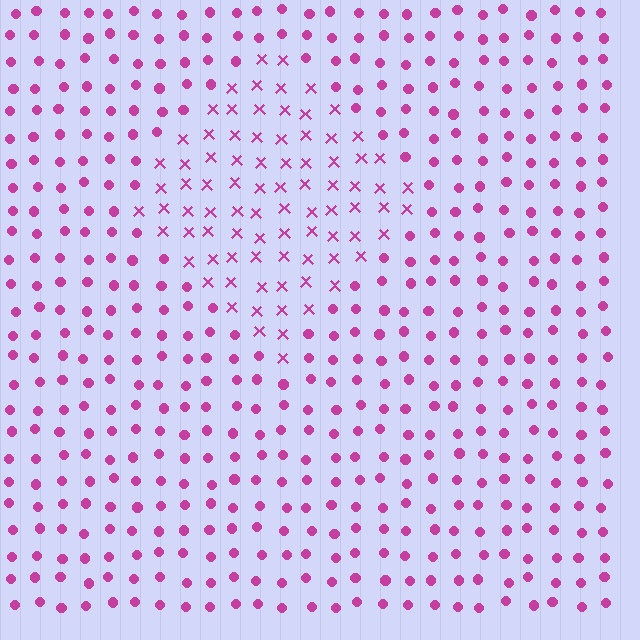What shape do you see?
I see a diamond.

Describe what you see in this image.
The image is filled with small magenta elements arranged in a uniform grid. A diamond-shaped region contains X marks, while the surrounding area contains circles. The boundary is defined purely by the change in element shape.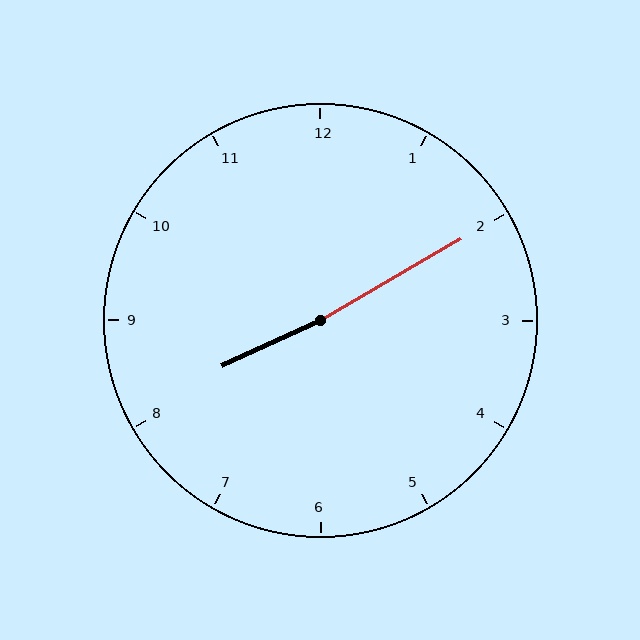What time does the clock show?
8:10.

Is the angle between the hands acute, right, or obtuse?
It is obtuse.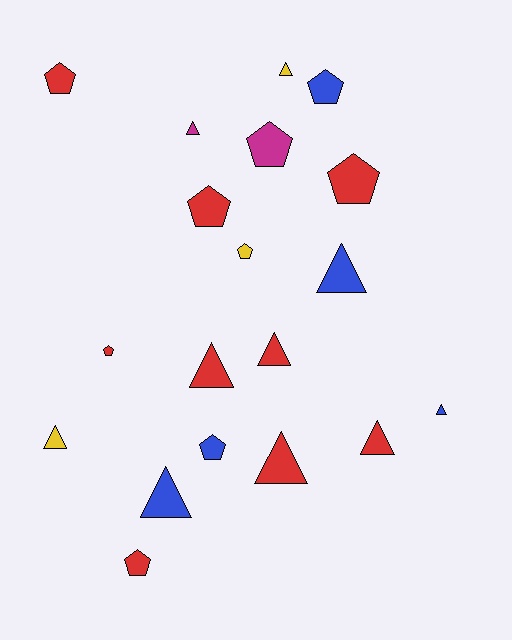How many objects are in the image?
There are 19 objects.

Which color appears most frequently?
Red, with 9 objects.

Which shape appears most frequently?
Triangle, with 10 objects.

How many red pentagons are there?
There are 5 red pentagons.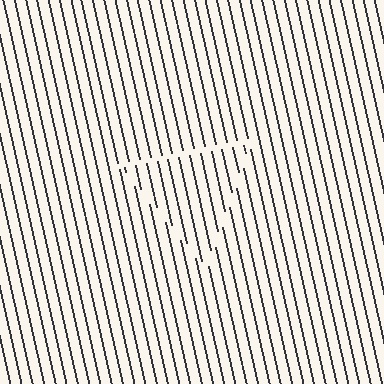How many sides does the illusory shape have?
3 sides — the line-ends trace a triangle.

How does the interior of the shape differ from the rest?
The interior of the shape contains the same grating, shifted by half a period — the contour is defined by the phase discontinuity where line-ends from the inner and outer gratings abut.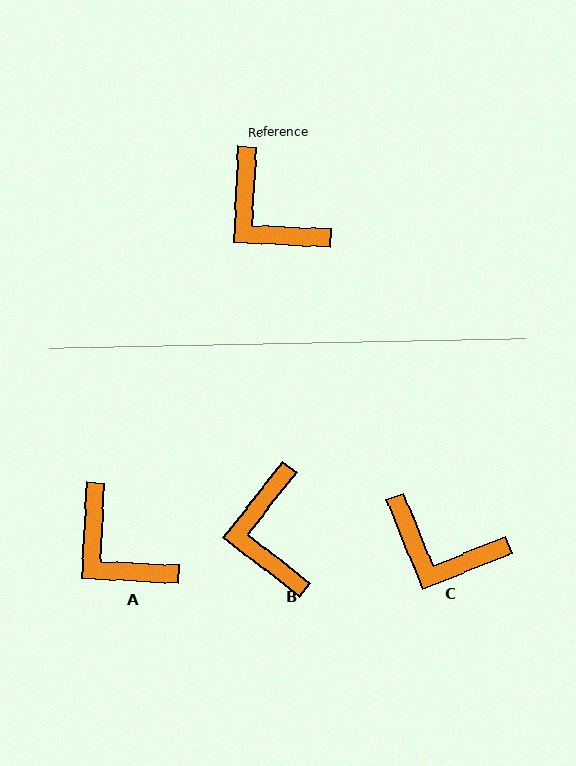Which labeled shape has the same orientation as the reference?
A.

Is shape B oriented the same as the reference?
No, it is off by about 35 degrees.